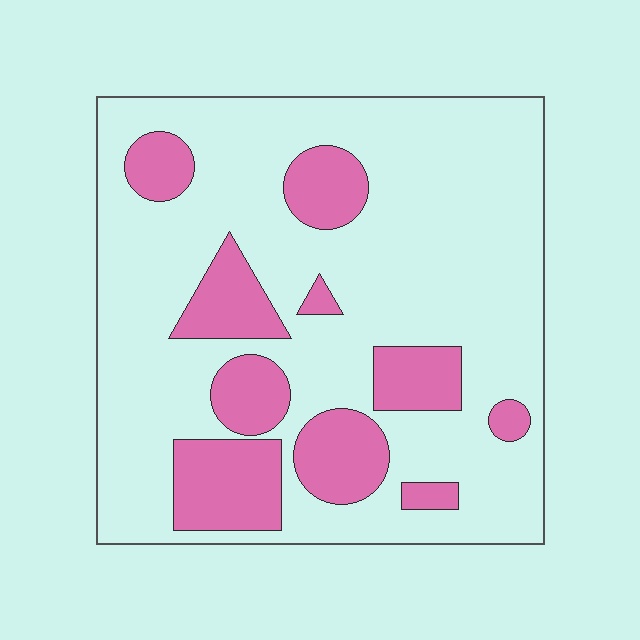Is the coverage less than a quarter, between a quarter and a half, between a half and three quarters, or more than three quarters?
Less than a quarter.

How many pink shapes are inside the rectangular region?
10.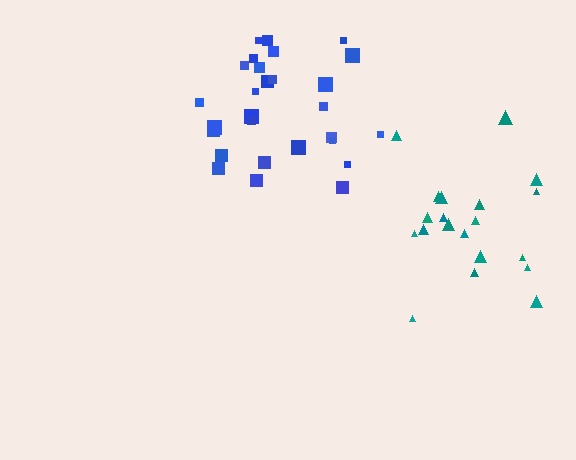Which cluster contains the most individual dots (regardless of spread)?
Blue (28).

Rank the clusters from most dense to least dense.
blue, teal.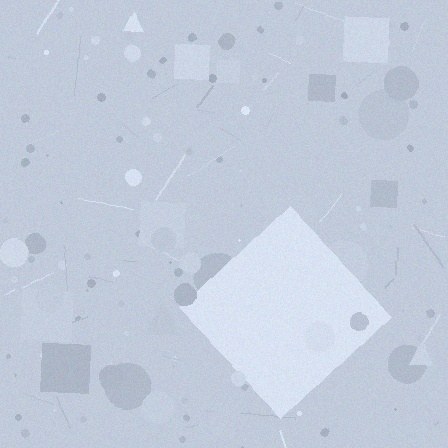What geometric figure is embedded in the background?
A diamond is embedded in the background.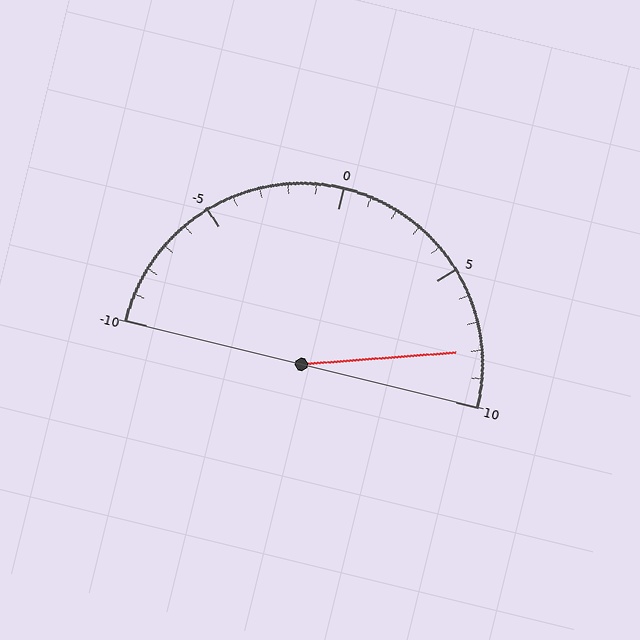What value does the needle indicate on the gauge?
The needle indicates approximately 8.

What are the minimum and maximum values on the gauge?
The gauge ranges from -10 to 10.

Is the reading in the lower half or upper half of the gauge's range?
The reading is in the upper half of the range (-10 to 10).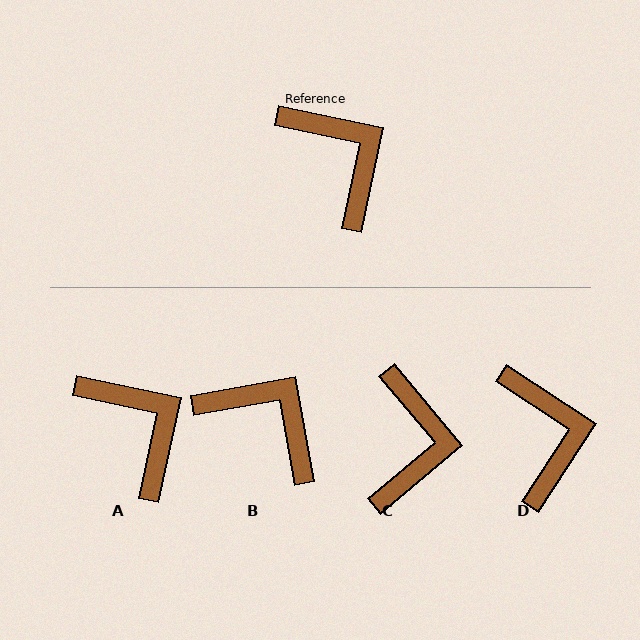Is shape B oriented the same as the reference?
No, it is off by about 23 degrees.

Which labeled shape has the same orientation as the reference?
A.